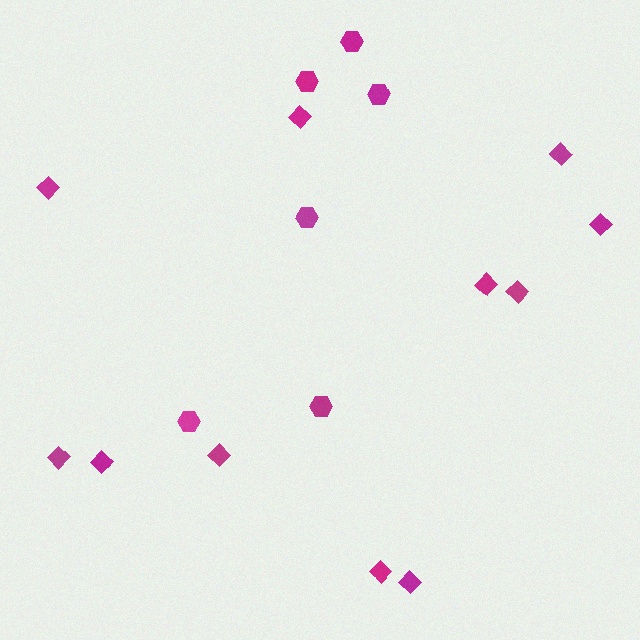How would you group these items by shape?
There are 2 groups: one group of diamonds (11) and one group of hexagons (6).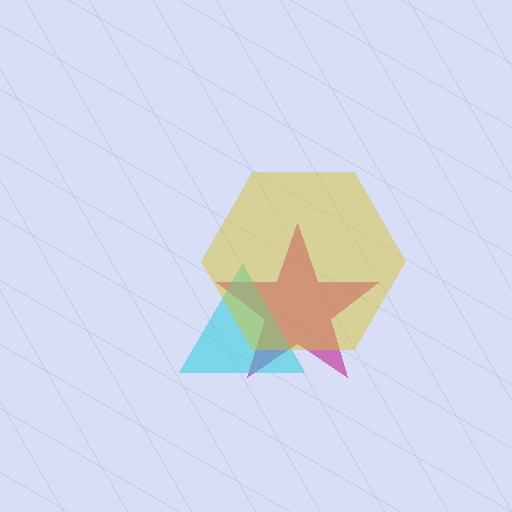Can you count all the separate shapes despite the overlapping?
Yes, there are 3 separate shapes.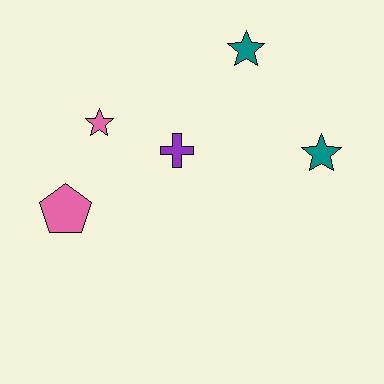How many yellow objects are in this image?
There are no yellow objects.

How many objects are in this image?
There are 5 objects.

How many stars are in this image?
There are 3 stars.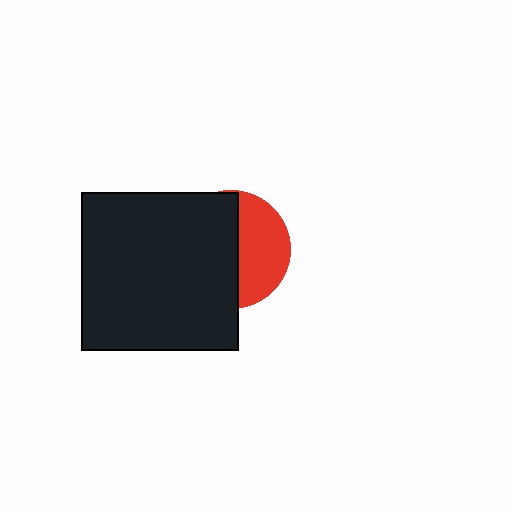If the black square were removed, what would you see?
You would see the complete red circle.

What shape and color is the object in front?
The object in front is a black square.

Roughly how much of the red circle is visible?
A small part of it is visible (roughly 41%).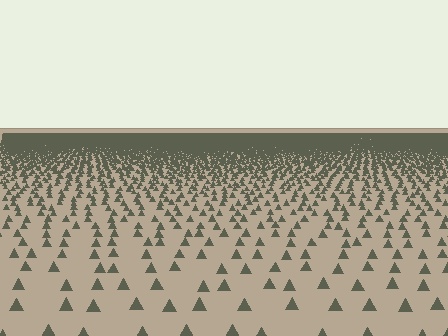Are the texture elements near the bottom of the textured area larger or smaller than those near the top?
Larger. Near the bottom, elements are closer to the viewer and appear at a bigger on-screen size.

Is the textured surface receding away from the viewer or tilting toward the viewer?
The surface is receding away from the viewer. Texture elements get smaller and denser toward the top.